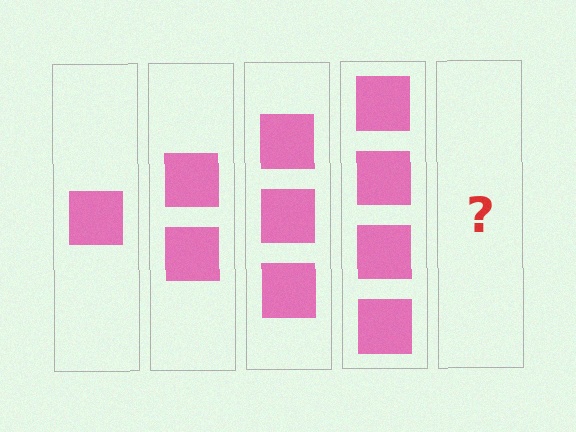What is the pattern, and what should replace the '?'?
The pattern is that each step adds one more square. The '?' should be 5 squares.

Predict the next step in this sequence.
The next step is 5 squares.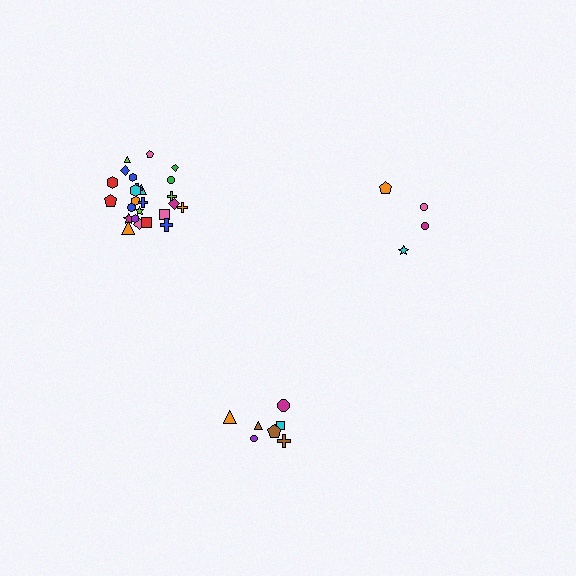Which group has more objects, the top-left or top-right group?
The top-left group.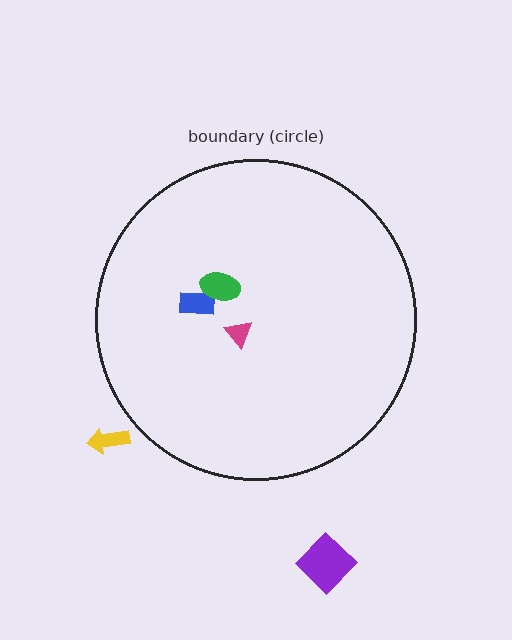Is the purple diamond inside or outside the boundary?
Outside.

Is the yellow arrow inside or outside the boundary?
Outside.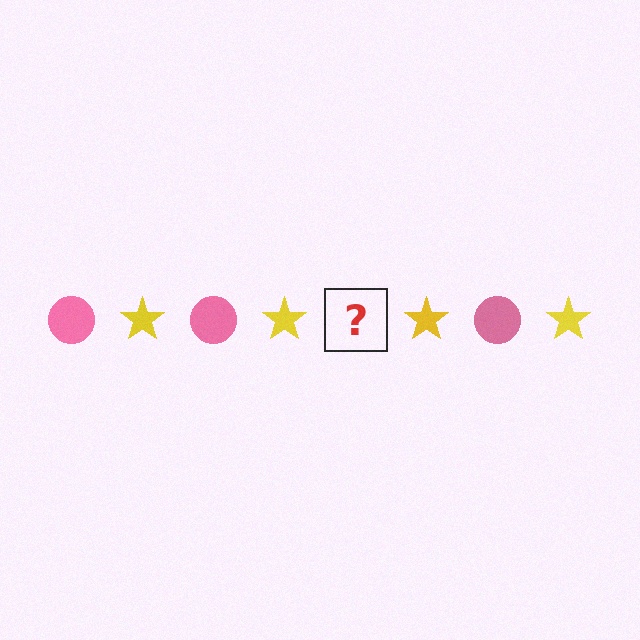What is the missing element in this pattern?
The missing element is a pink circle.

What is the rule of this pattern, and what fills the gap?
The rule is that the pattern alternates between pink circle and yellow star. The gap should be filled with a pink circle.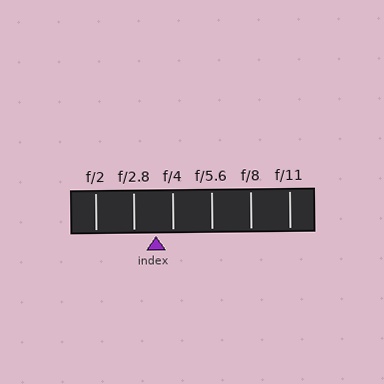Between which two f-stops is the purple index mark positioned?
The index mark is between f/2.8 and f/4.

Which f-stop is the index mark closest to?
The index mark is closest to f/4.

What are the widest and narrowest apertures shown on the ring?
The widest aperture shown is f/2 and the narrowest is f/11.